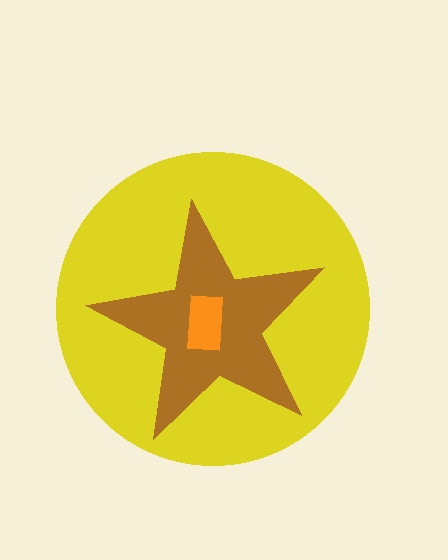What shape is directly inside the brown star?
The orange rectangle.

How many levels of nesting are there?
3.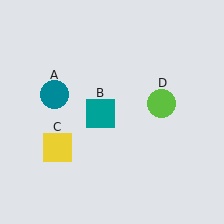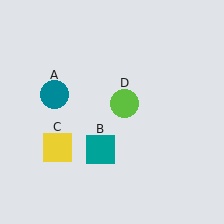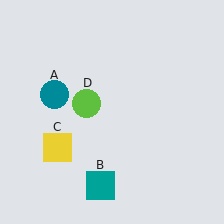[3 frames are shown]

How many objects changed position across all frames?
2 objects changed position: teal square (object B), lime circle (object D).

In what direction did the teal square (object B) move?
The teal square (object B) moved down.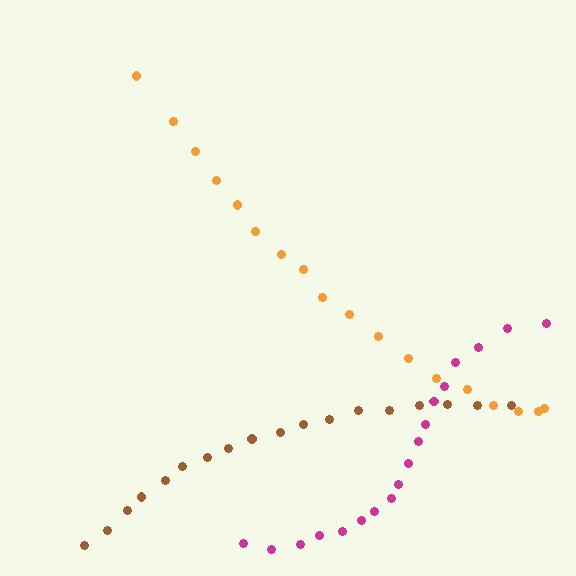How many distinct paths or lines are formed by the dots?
There are 3 distinct paths.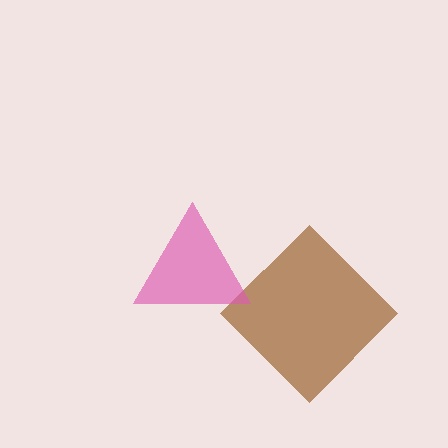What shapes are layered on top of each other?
The layered shapes are: a brown diamond, a pink triangle.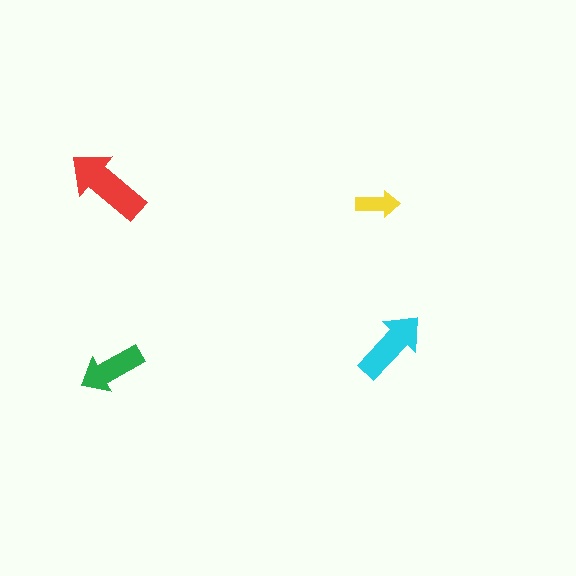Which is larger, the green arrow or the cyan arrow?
The cyan one.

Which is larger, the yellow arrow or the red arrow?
The red one.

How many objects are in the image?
There are 4 objects in the image.